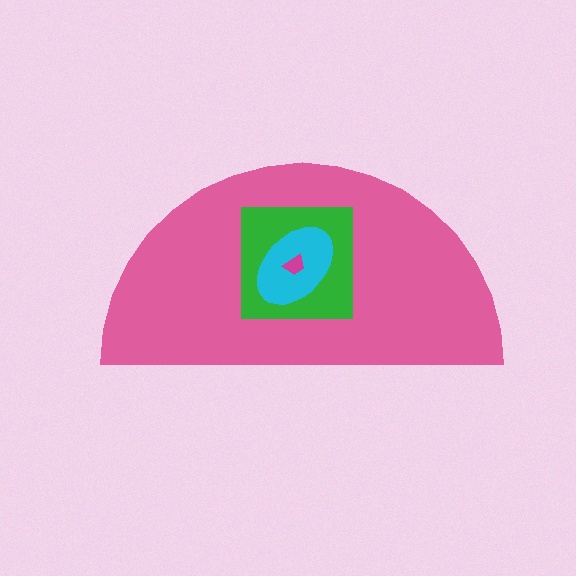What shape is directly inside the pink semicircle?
The green square.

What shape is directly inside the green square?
The cyan ellipse.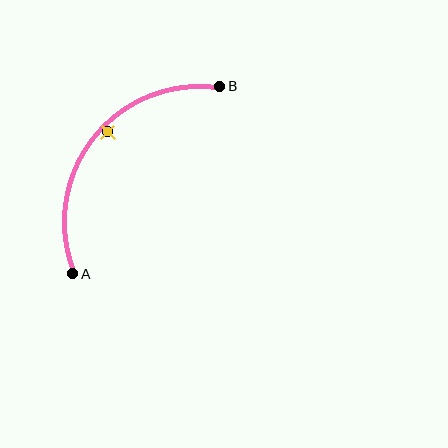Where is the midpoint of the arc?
The arc midpoint is the point on the curve farthest from the straight line joining A and B. It sits above and to the left of that line.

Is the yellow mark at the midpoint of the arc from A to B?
No — the yellow mark does not lie on the arc at all. It sits slightly inside the curve.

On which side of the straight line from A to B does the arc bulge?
The arc bulges above and to the left of the straight line connecting A and B.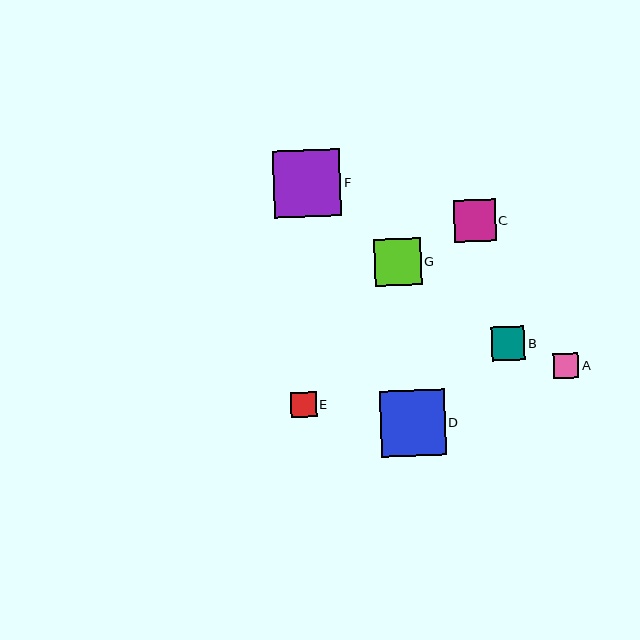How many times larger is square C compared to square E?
Square C is approximately 1.7 times the size of square E.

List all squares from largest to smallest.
From largest to smallest: F, D, G, C, B, A, E.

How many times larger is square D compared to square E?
Square D is approximately 2.6 times the size of square E.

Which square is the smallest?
Square E is the smallest with a size of approximately 25 pixels.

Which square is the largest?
Square F is the largest with a size of approximately 67 pixels.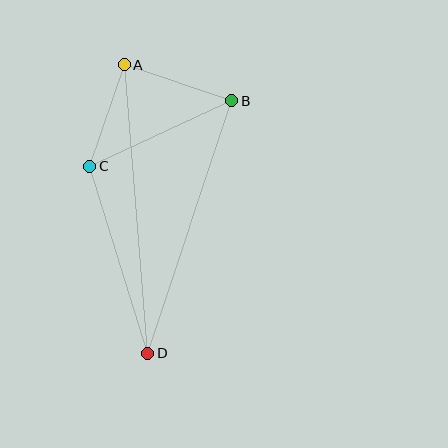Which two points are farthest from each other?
Points A and D are farthest from each other.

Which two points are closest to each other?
Points A and C are closest to each other.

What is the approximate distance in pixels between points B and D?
The distance between B and D is approximately 266 pixels.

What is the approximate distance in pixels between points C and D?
The distance between C and D is approximately 196 pixels.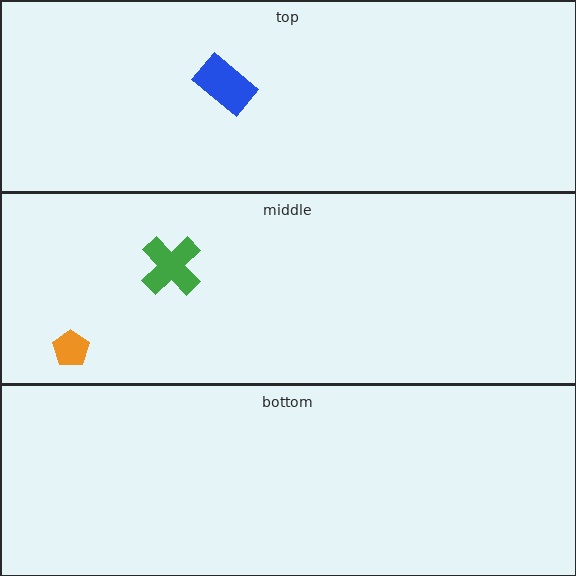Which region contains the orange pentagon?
The middle region.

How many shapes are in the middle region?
2.